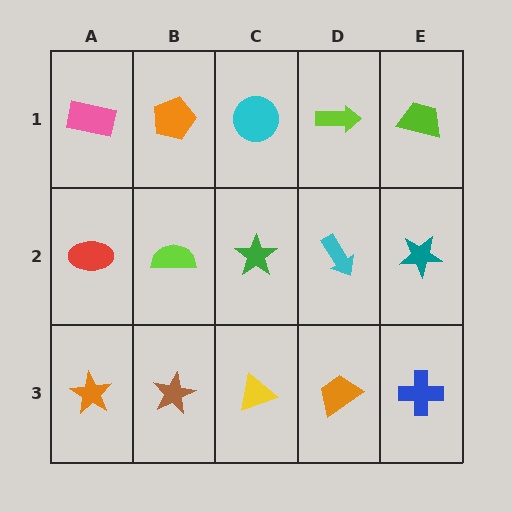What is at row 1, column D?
A lime arrow.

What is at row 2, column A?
A red ellipse.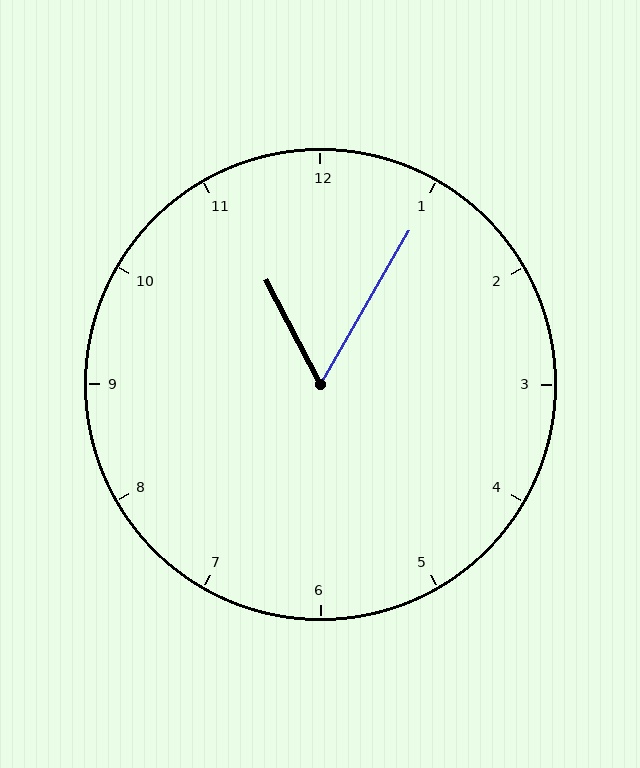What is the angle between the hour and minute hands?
Approximately 58 degrees.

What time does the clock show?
11:05.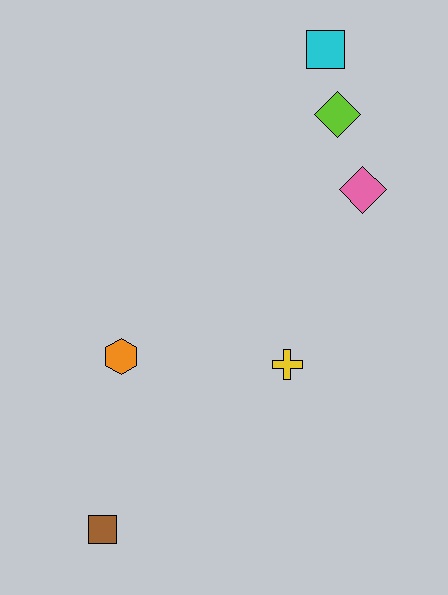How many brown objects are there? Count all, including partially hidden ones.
There is 1 brown object.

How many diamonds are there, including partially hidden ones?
There are 2 diamonds.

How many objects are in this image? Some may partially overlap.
There are 6 objects.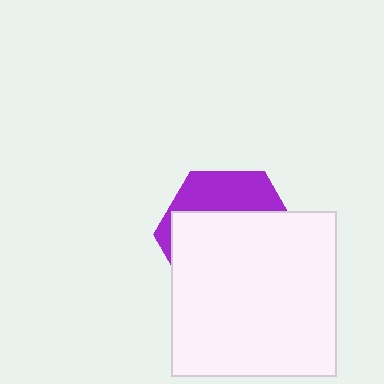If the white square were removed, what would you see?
You would see the complete purple hexagon.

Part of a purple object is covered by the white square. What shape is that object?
It is a hexagon.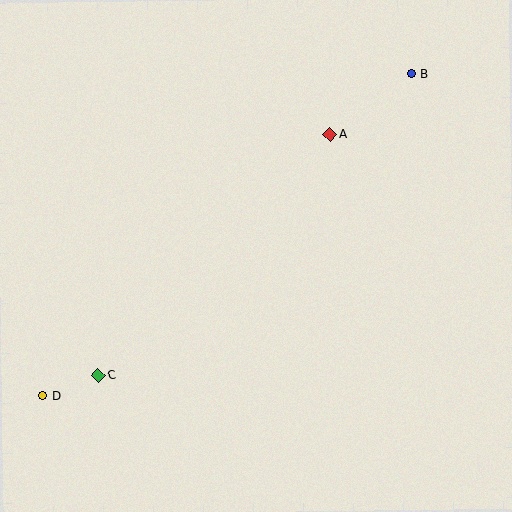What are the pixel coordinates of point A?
Point A is at (330, 135).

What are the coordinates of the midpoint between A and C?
The midpoint between A and C is at (214, 255).